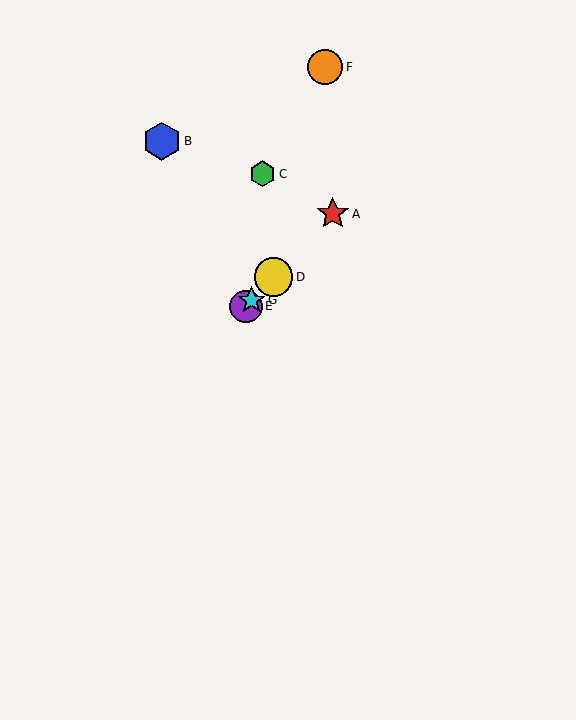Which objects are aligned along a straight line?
Objects A, D, E, G are aligned along a straight line.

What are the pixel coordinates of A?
Object A is at (333, 214).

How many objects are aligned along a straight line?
4 objects (A, D, E, G) are aligned along a straight line.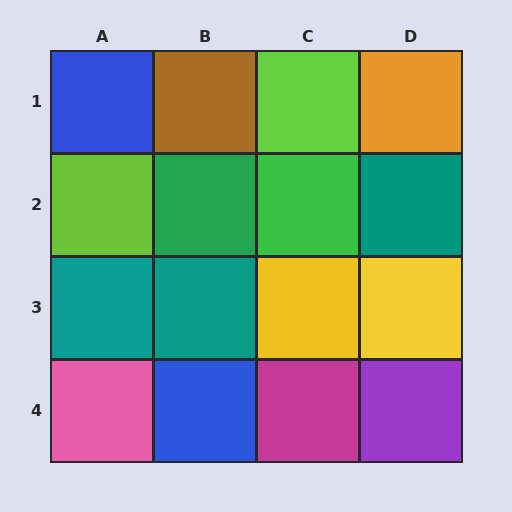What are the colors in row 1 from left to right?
Blue, brown, lime, orange.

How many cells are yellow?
2 cells are yellow.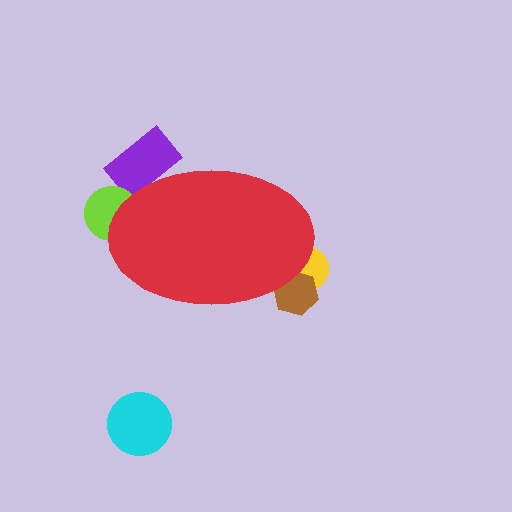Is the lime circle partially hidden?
Yes, the lime circle is partially hidden behind the red ellipse.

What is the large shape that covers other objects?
A red ellipse.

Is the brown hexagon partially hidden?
Yes, the brown hexagon is partially hidden behind the red ellipse.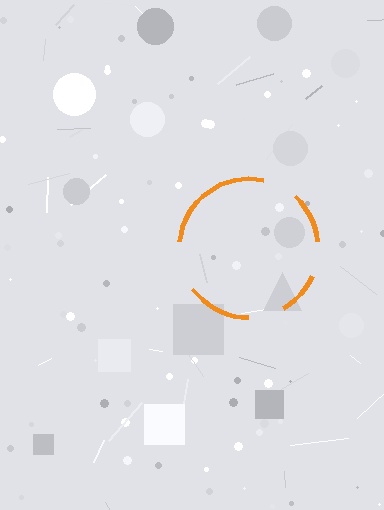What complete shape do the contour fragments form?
The contour fragments form a circle.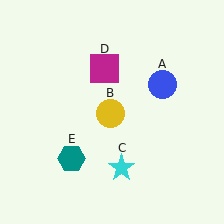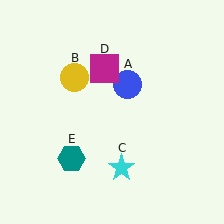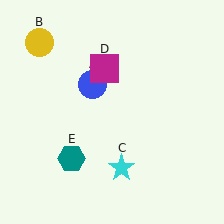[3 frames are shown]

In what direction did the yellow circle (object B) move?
The yellow circle (object B) moved up and to the left.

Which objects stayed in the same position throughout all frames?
Cyan star (object C) and magenta square (object D) and teal hexagon (object E) remained stationary.